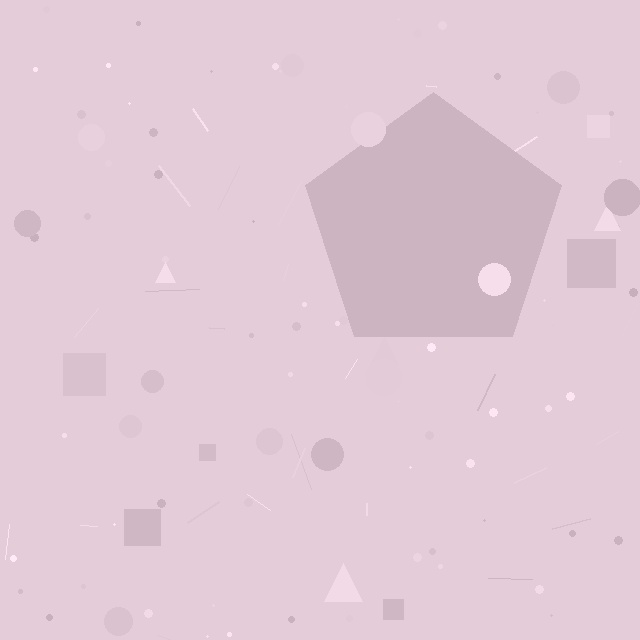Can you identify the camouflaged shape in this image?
The camouflaged shape is a pentagon.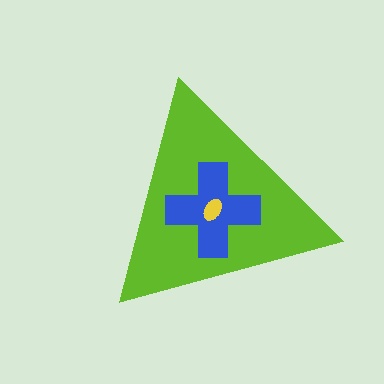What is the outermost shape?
The lime triangle.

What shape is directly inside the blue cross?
The yellow ellipse.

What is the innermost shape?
The yellow ellipse.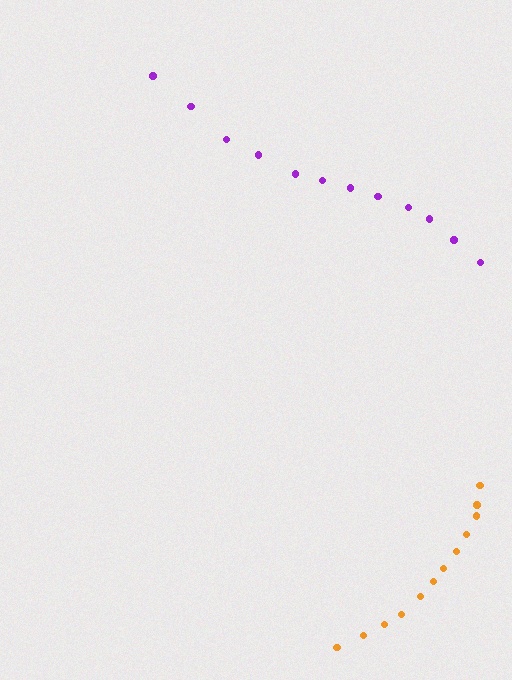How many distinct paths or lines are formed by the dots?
There are 2 distinct paths.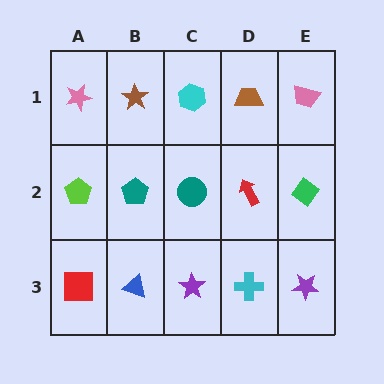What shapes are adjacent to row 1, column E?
A green diamond (row 2, column E), a brown trapezoid (row 1, column D).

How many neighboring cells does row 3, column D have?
3.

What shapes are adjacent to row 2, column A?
A pink star (row 1, column A), a red square (row 3, column A), a teal pentagon (row 2, column B).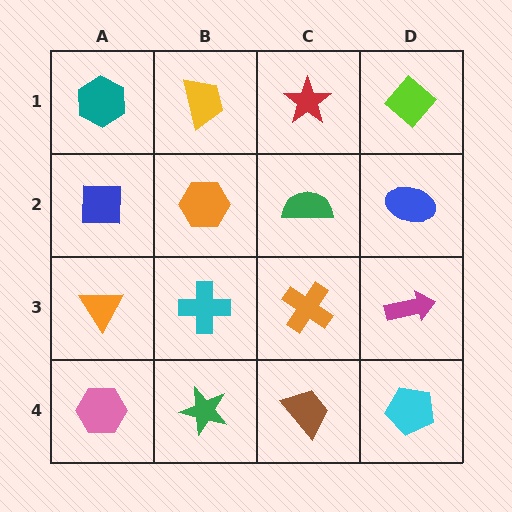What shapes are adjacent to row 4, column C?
An orange cross (row 3, column C), a green star (row 4, column B), a cyan pentagon (row 4, column D).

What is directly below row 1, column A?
A blue square.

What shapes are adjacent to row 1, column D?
A blue ellipse (row 2, column D), a red star (row 1, column C).